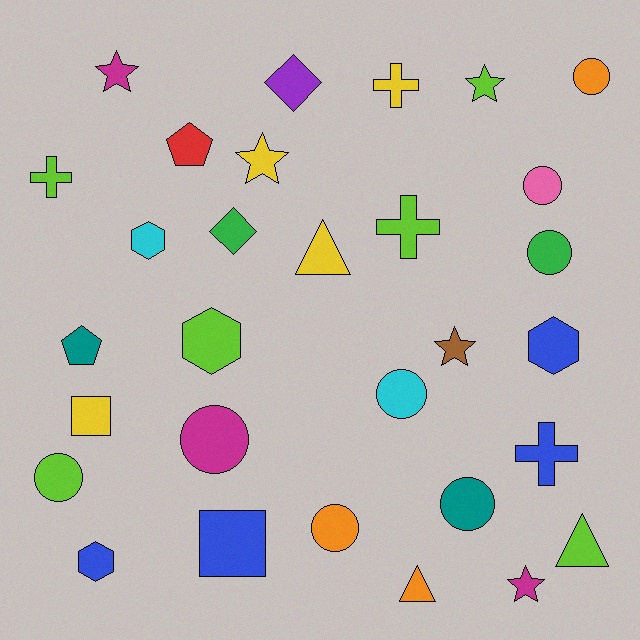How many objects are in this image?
There are 30 objects.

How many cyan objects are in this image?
There are 2 cyan objects.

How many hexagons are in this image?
There are 4 hexagons.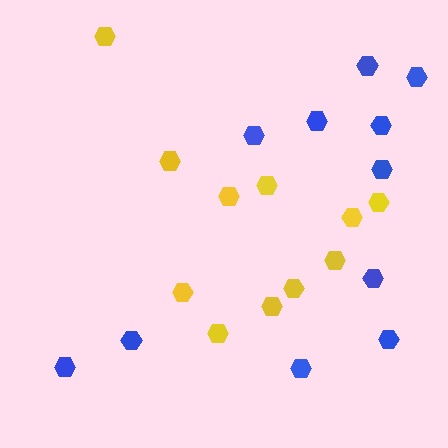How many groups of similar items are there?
There are 2 groups: one group of blue hexagons (11) and one group of yellow hexagons (11).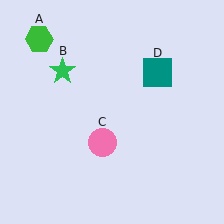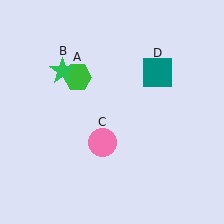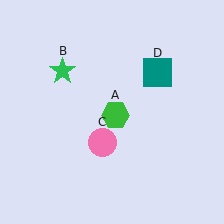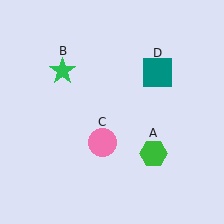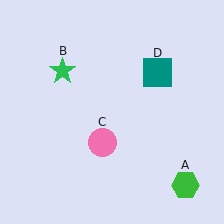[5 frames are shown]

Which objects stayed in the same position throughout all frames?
Green star (object B) and pink circle (object C) and teal square (object D) remained stationary.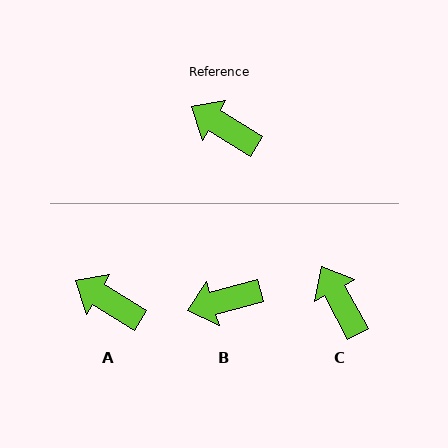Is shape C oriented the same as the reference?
No, it is off by about 31 degrees.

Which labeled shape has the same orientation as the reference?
A.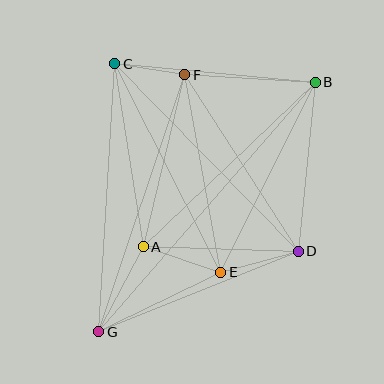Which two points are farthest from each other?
Points B and G are farthest from each other.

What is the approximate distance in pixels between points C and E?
The distance between C and E is approximately 234 pixels.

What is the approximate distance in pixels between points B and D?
The distance between B and D is approximately 170 pixels.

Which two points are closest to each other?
Points C and F are closest to each other.